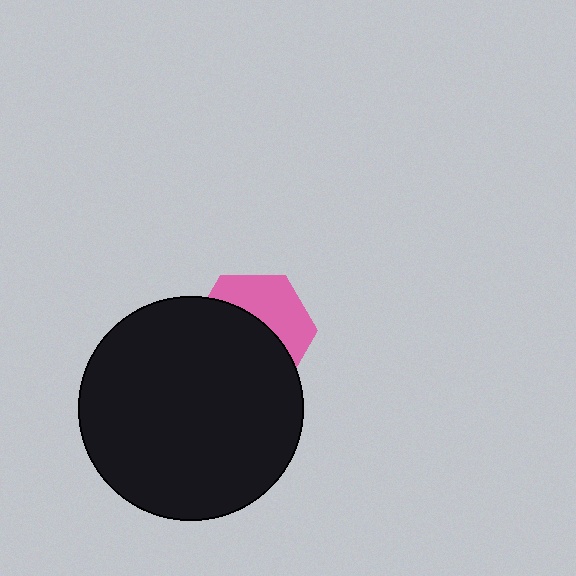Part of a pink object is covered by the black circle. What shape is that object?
It is a hexagon.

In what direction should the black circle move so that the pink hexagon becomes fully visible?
The black circle should move down. That is the shortest direction to clear the overlap and leave the pink hexagon fully visible.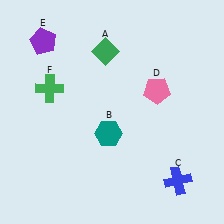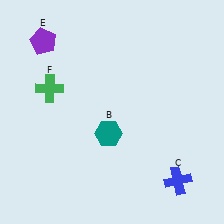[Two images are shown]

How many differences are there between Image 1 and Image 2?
There are 2 differences between the two images.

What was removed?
The pink pentagon (D), the green diamond (A) were removed in Image 2.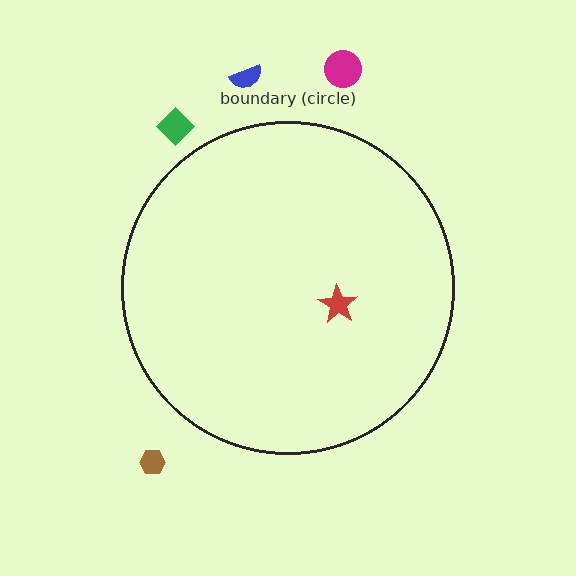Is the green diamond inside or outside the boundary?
Outside.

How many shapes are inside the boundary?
1 inside, 4 outside.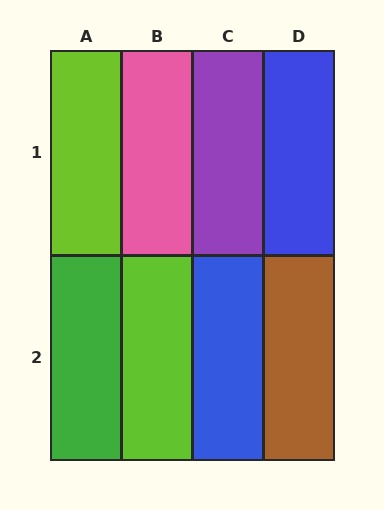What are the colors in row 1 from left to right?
Lime, pink, purple, blue.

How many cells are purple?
1 cell is purple.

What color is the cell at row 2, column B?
Lime.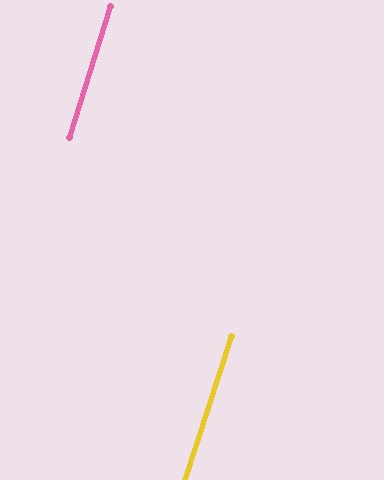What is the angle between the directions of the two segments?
Approximately 1 degree.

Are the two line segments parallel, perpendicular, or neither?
Parallel — their directions differ by only 1.1°.